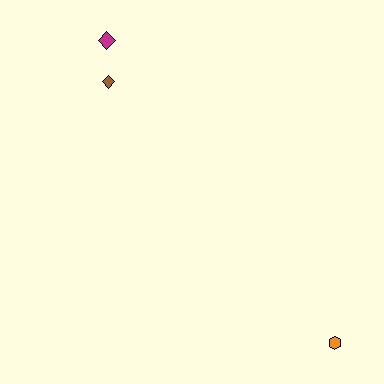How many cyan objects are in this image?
There are no cyan objects.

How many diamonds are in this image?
There are 2 diamonds.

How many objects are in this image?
There are 3 objects.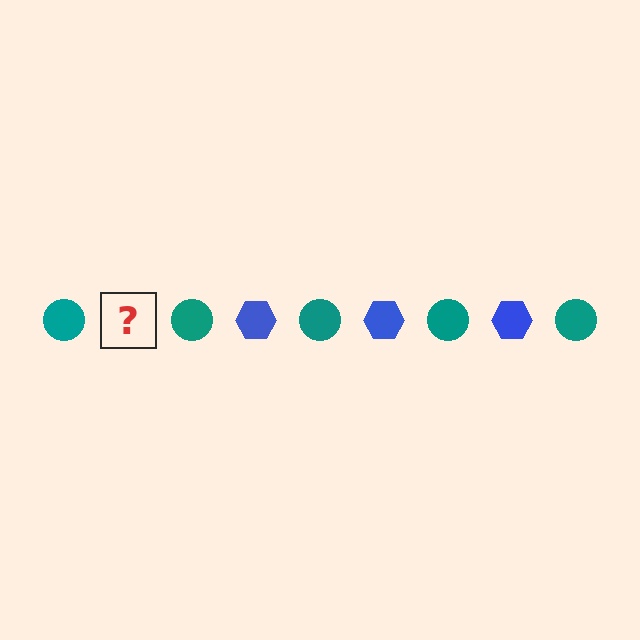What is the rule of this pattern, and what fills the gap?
The rule is that the pattern alternates between teal circle and blue hexagon. The gap should be filled with a blue hexagon.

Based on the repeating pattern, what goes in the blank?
The blank should be a blue hexagon.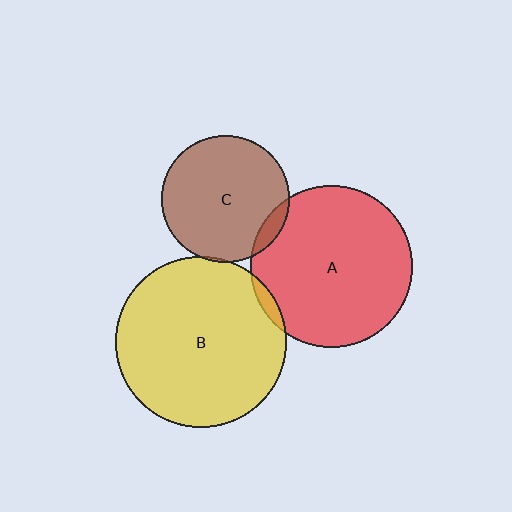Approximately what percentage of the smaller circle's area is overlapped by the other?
Approximately 5%.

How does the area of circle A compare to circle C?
Approximately 1.6 times.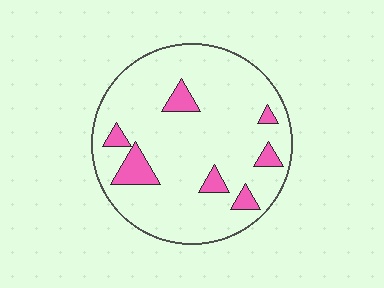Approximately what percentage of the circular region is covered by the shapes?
Approximately 10%.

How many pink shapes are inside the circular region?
7.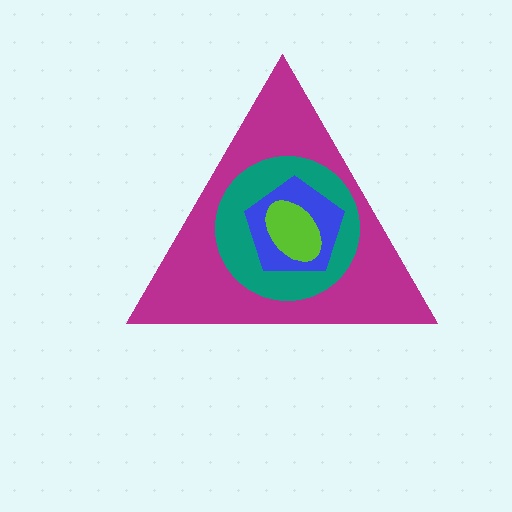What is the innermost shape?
The lime ellipse.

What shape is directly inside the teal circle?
The blue pentagon.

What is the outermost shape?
The magenta triangle.